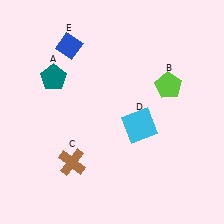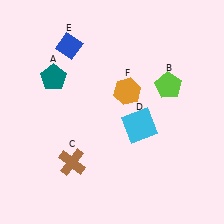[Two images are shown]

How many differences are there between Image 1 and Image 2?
There is 1 difference between the two images.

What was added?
An orange hexagon (F) was added in Image 2.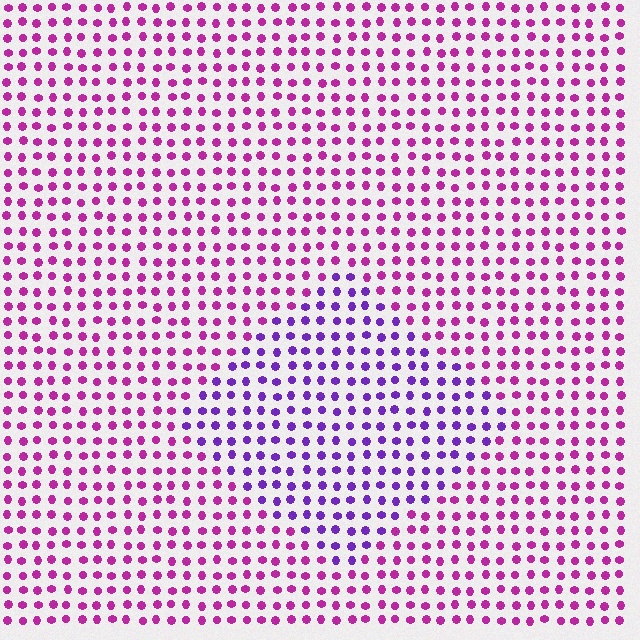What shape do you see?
I see a diamond.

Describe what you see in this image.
The image is filled with small magenta elements in a uniform arrangement. A diamond-shaped region is visible where the elements are tinted to a slightly different hue, forming a subtle color boundary.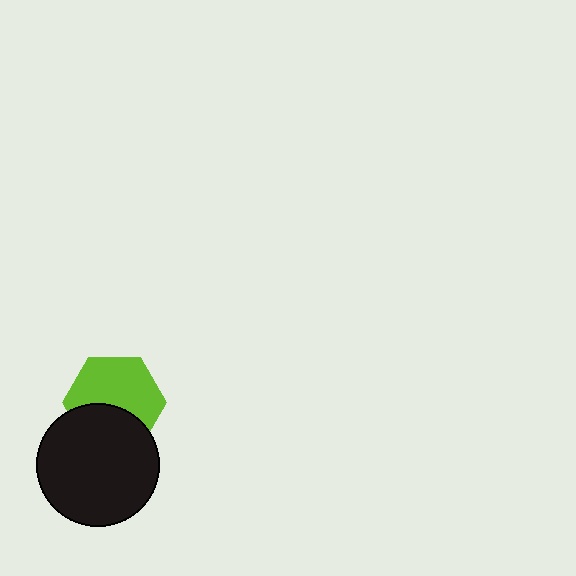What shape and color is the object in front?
The object in front is a black circle.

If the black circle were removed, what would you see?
You would see the complete lime hexagon.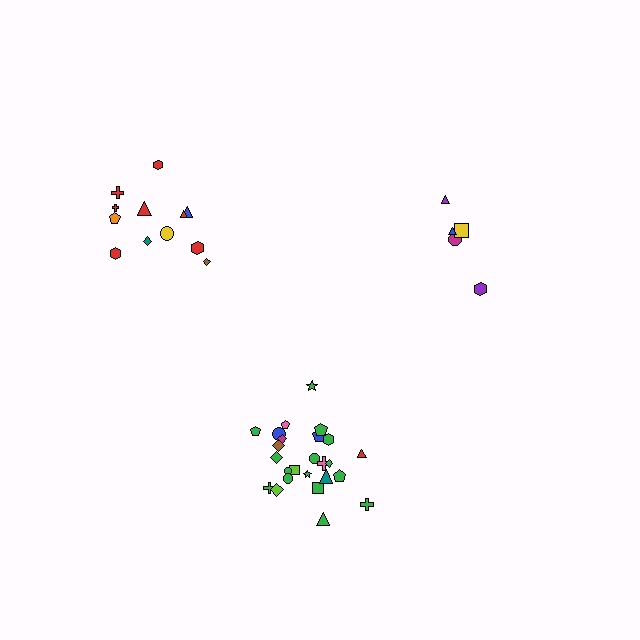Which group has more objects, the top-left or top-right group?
The top-left group.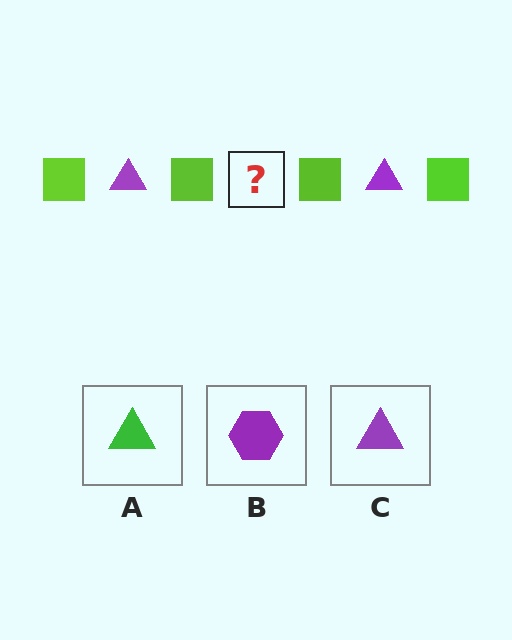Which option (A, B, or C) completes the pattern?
C.